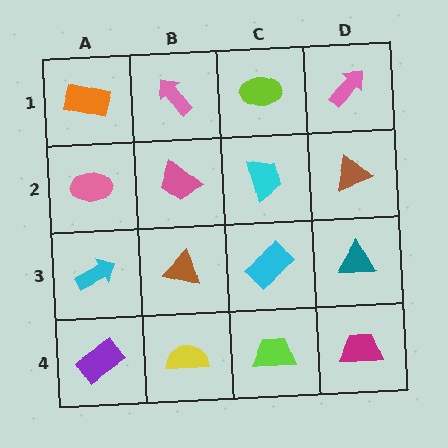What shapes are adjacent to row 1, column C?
A cyan trapezoid (row 2, column C), a pink arrow (row 1, column B), a pink arrow (row 1, column D).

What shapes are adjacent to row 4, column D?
A teal triangle (row 3, column D), a lime trapezoid (row 4, column C).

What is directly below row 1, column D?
A brown triangle.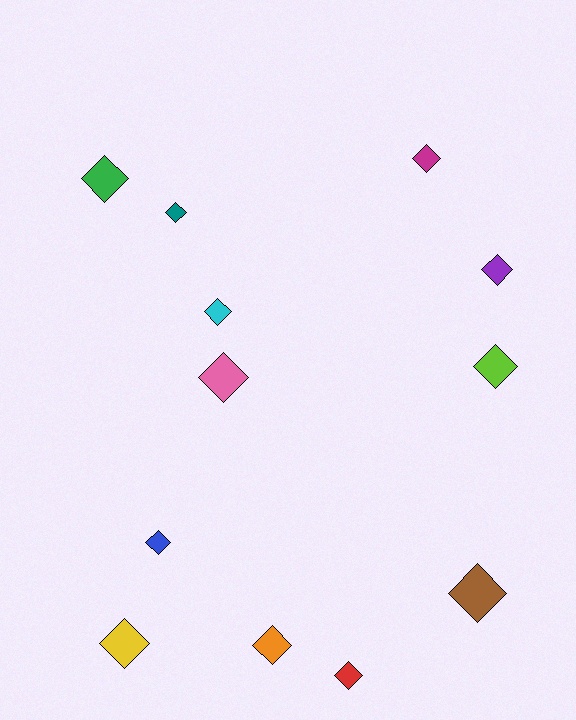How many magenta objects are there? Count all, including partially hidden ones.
There is 1 magenta object.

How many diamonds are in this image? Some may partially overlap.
There are 12 diamonds.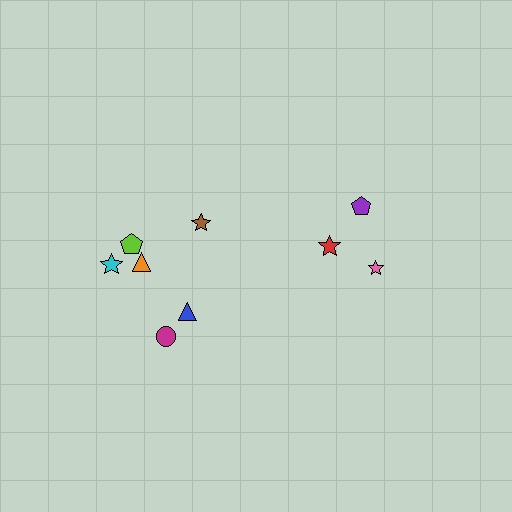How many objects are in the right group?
There are 3 objects.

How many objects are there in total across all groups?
There are 9 objects.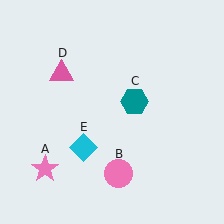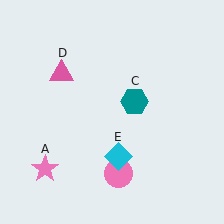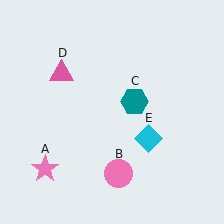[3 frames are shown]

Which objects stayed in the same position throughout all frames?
Pink star (object A) and pink circle (object B) and teal hexagon (object C) and pink triangle (object D) remained stationary.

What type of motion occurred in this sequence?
The cyan diamond (object E) rotated counterclockwise around the center of the scene.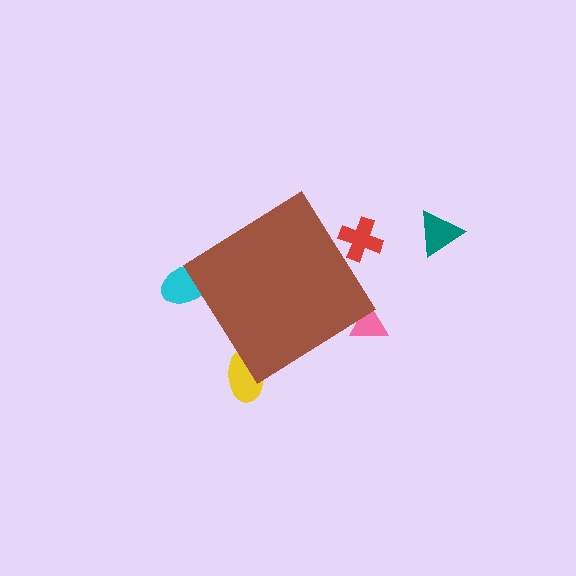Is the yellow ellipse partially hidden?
Yes, the yellow ellipse is partially hidden behind the brown diamond.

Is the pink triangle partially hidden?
Yes, the pink triangle is partially hidden behind the brown diamond.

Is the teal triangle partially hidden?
No, the teal triangle is fully visible.